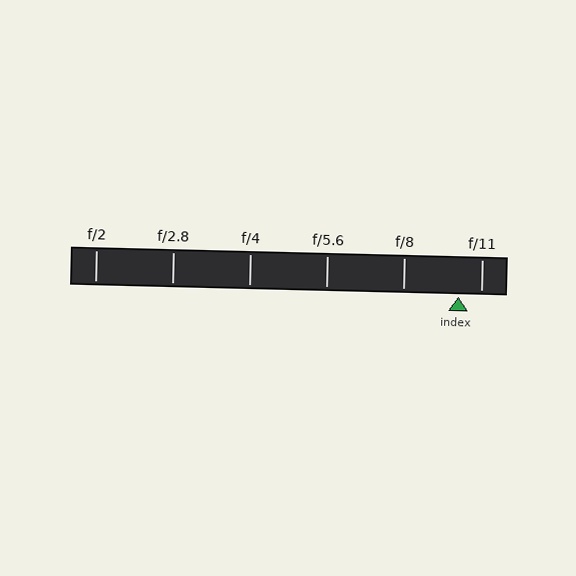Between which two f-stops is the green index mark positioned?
The index mark is between f/8 and f/11.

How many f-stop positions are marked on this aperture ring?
There are 6 f-stop positions marked.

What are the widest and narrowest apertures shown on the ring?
The widest aperture shown is f/2 and the narrowest is f/11.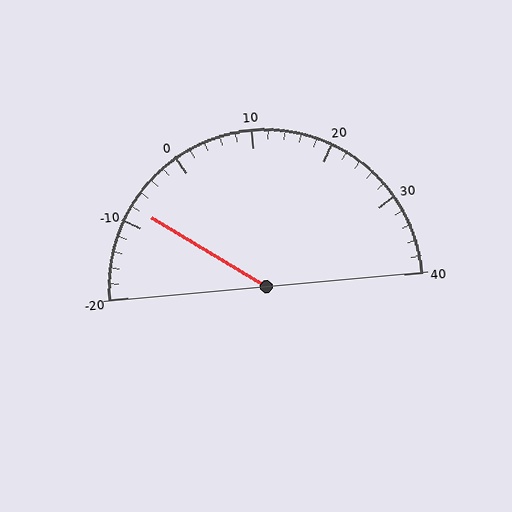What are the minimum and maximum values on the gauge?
The gauge ranges from -20 to 40.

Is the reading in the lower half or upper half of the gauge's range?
The reading is in the lower half of the range (-20 to 40).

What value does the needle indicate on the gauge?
The needle indicates approximately -8.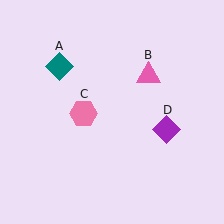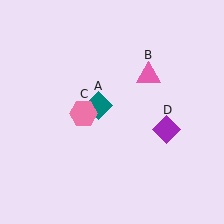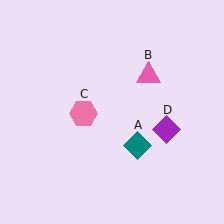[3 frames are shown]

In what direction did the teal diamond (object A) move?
The teal diamond (object A) moved down and to the right.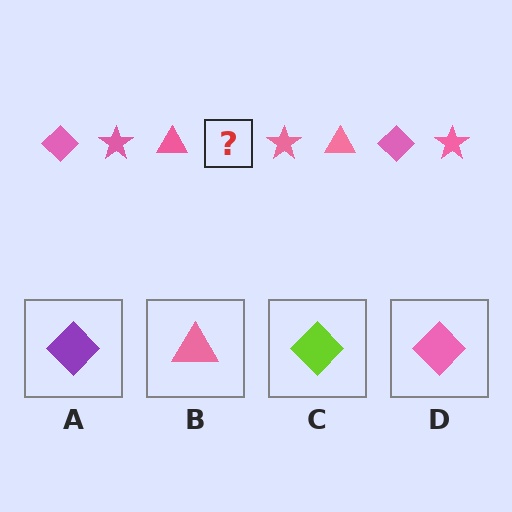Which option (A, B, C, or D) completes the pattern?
D.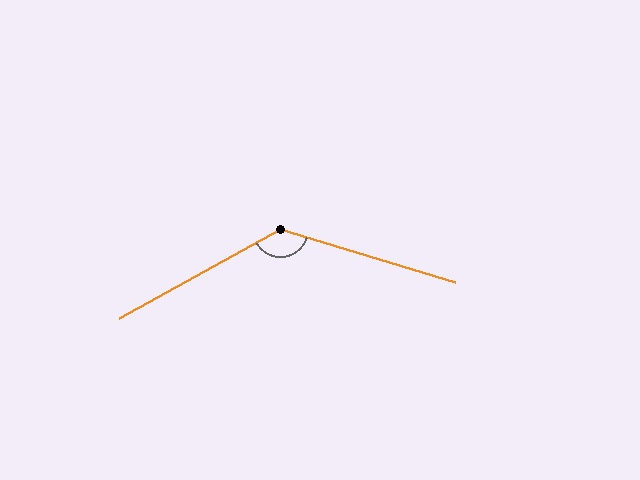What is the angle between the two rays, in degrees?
Approximately 134 degrees.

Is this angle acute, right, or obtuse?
It is obtuse.